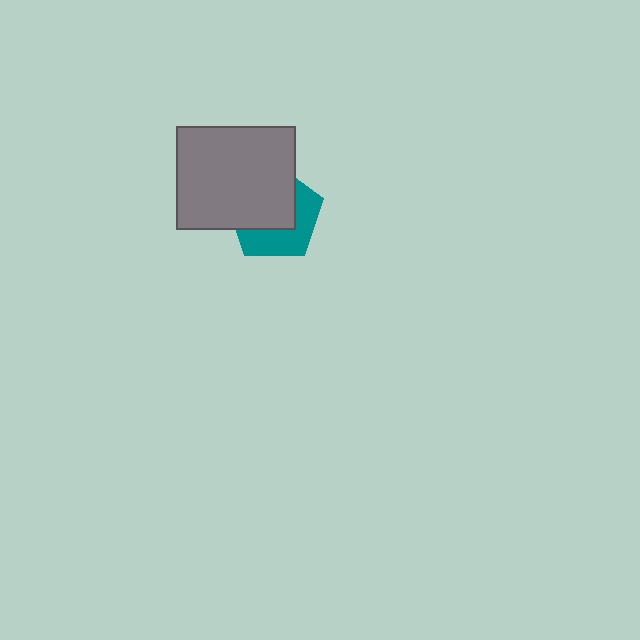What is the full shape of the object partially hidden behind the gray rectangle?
The partially hidden object is a teal pentagon.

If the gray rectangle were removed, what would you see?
You would see the complete teal pentagon.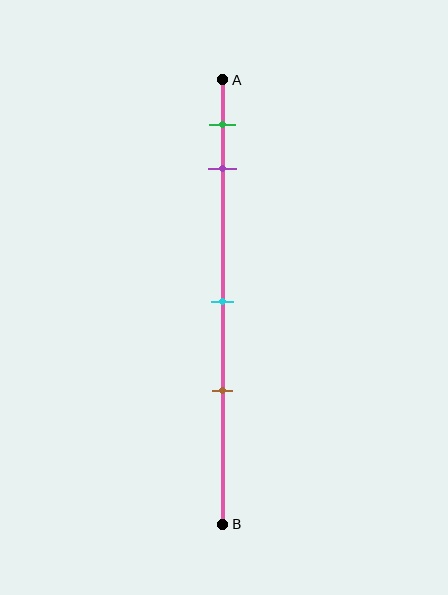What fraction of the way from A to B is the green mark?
The green mark is approximately 10% (0.1) of the way from A to B.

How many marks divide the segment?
There are 4 marks dividing the segment.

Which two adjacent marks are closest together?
The green and purple marks are the closest adjacent pair.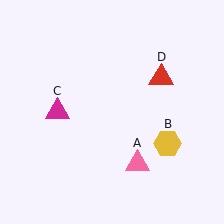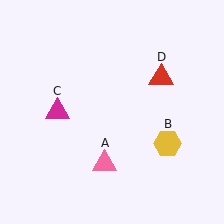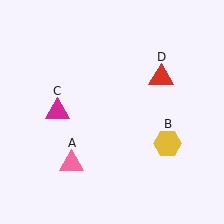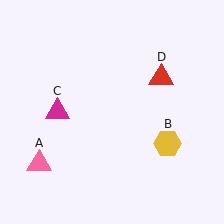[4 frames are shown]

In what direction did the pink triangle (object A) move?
The pink triangle (object A) moved left.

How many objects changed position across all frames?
1 object changed position: pink triangle (object A).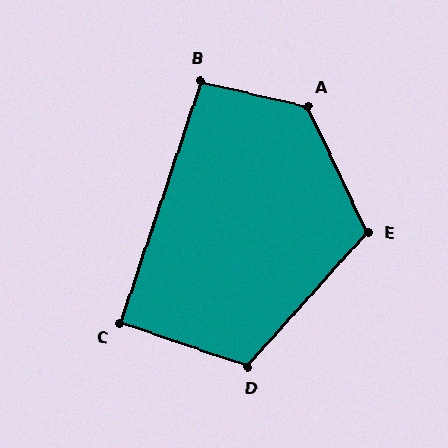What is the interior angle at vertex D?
Approximately 113 degrees (obtuse).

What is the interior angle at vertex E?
Approximately 112 degrees (obtuse).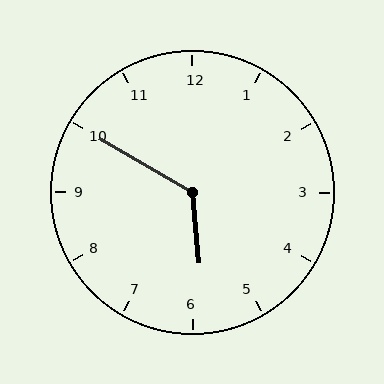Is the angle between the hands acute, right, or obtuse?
It is obtuse.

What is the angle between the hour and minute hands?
Approximately 125 degrees.